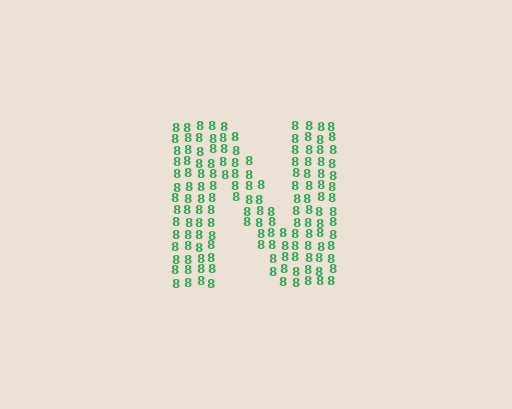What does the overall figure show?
The overall figure shows the letter N.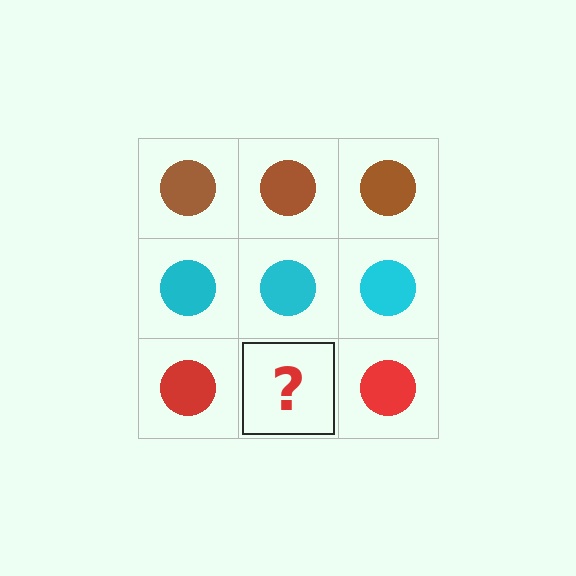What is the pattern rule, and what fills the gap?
The rule is that each row has a consistent color. The gap should be filled with a red circle.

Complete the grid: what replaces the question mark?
The question mark should be replaced with a red circle.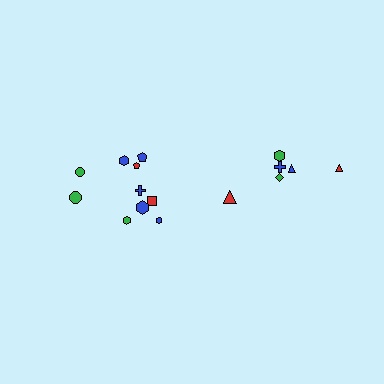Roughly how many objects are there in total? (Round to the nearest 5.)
Roughly 15 objects in total.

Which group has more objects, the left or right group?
The left group.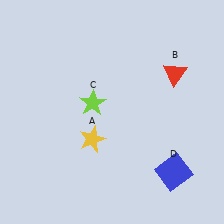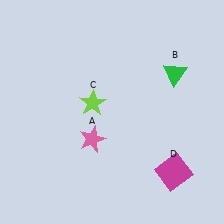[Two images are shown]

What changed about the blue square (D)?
In Image 1, D is blue. In Image 2, it changed to magenta.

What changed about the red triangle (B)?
In Image 1, B is red. In Image 2, it changed to green.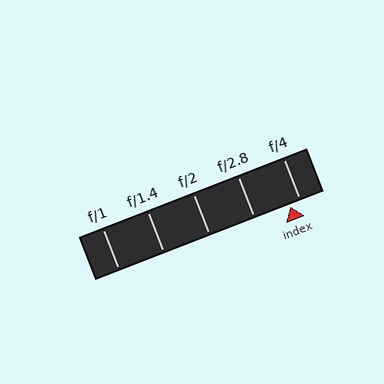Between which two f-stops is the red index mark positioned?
The index mark is between f/2.8 and f/4.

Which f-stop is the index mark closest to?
The index mark is closest to f/4.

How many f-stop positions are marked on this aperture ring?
There are 5 f-stop positions marked.